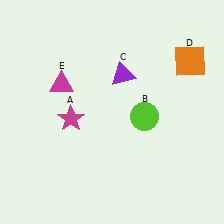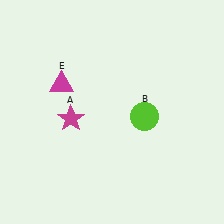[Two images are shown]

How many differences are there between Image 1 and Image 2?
There are 2 differences between the two images.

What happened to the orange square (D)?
The orange square (D) was removed in Image 2. It was in the top-right area of Image 1.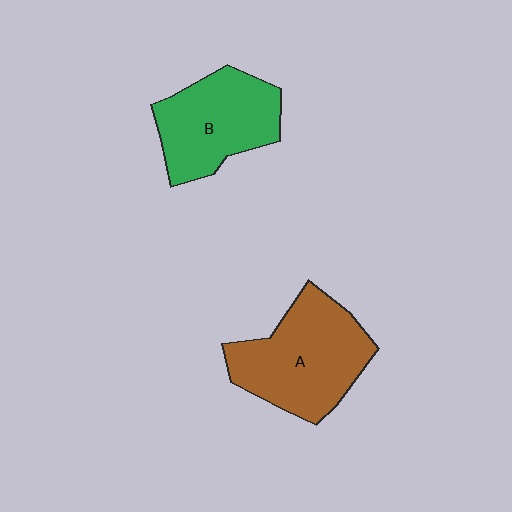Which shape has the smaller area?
Shape B (green).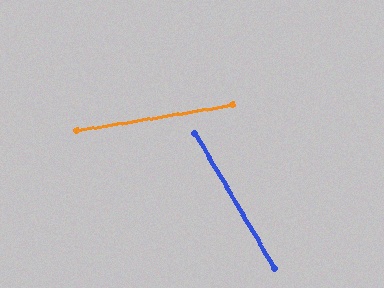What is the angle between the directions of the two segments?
Approximately 68 degrees.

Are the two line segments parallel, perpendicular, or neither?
Neither parallel nor perpendicular — they differ by about 68°.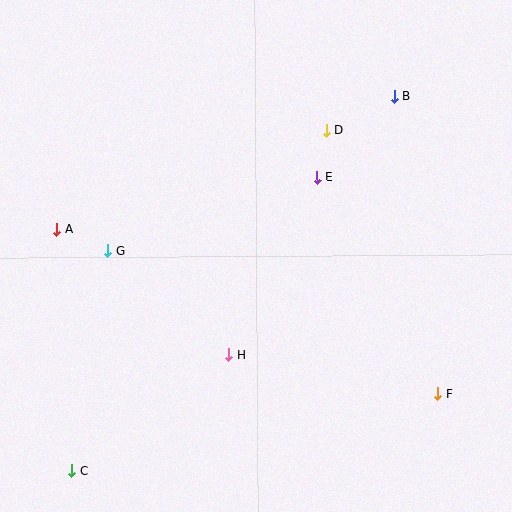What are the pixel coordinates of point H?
Point H is at (228, 355).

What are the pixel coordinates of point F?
Point F is at (438, 394).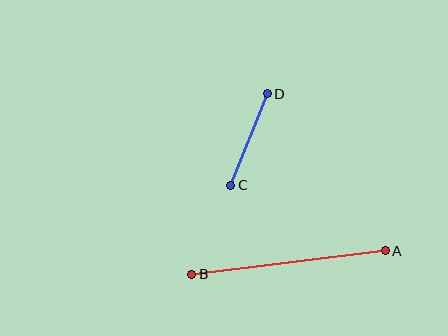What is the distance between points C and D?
The distance is approximately 99 pixels.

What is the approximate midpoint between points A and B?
The midpoint is at approximately (288, 262) pixels.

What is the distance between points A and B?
The distance is approximately 195 pixels.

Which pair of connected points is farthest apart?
Points A and B are farthest apart.